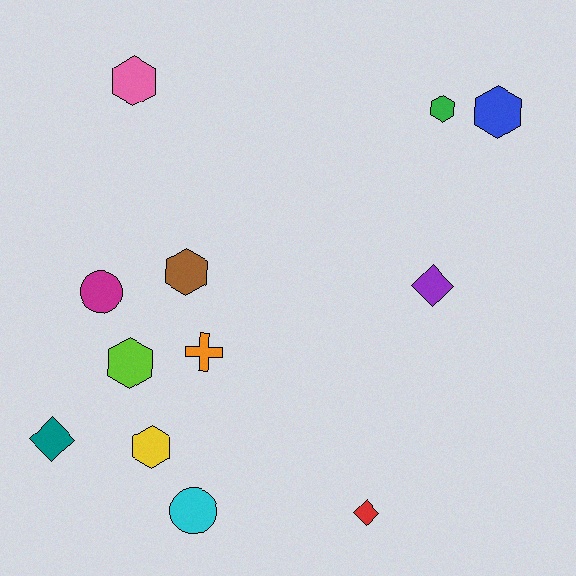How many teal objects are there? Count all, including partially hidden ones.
There is 1 teal object.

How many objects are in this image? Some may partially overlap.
There are 12 objects.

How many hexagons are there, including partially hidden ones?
There are 6 hexagons.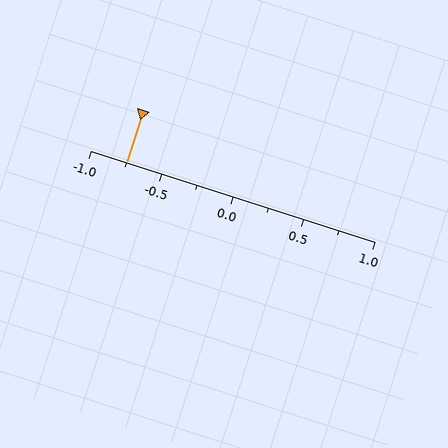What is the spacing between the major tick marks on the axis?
The major ticks are spaced 0.5 apart.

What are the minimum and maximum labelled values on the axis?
The axis runs from -1.0 to 1.0.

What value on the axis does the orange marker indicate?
The marker indicates approximately -0.75.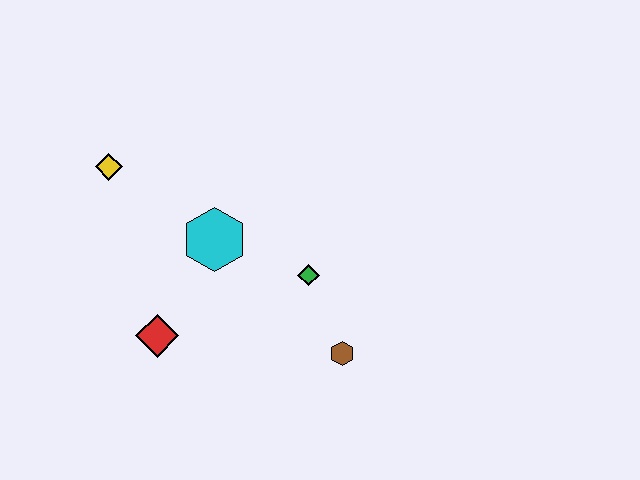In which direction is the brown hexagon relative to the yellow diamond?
The brown hexagon is to the right of the yellow diamond.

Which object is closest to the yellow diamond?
The cyan hexagon is closest to the yellow diamond.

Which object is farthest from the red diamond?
The brown hexagon is farthest from the red diamond.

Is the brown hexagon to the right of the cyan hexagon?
Yes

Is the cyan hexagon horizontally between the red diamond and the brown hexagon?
Yes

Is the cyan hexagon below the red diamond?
No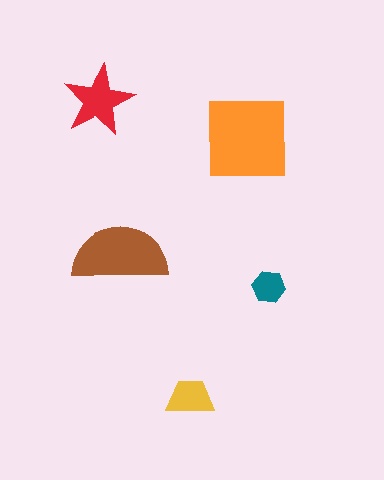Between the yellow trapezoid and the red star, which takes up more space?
The red star.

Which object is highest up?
The red star is topmost.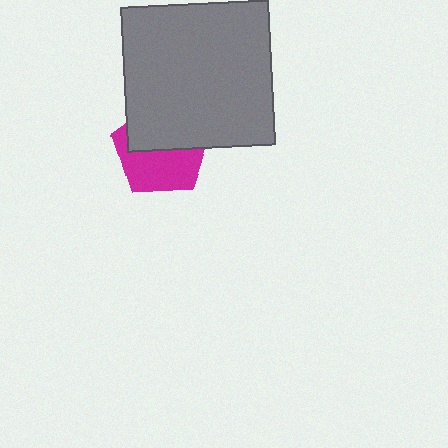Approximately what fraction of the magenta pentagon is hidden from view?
Roughly 49% of the magenta pentagon is hidden behind the gray rectangle.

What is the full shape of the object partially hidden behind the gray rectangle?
The partially hidden object is a magenta pentagon.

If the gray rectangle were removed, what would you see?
You would see the complete magenta pentagon.